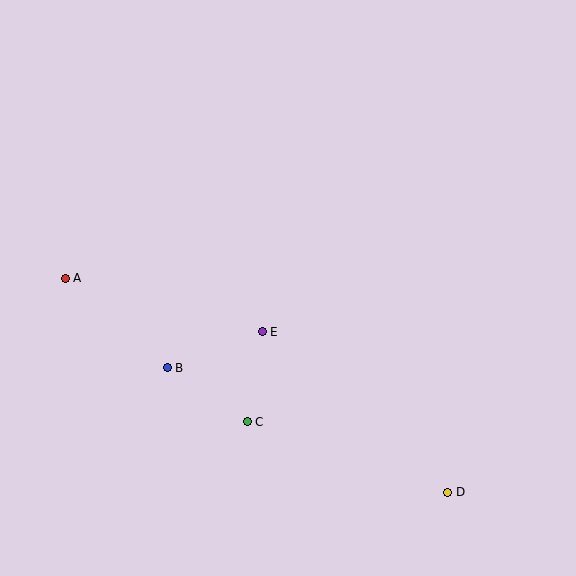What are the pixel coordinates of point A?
Point A is at (65, 279).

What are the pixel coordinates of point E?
Point E is at (262, 332).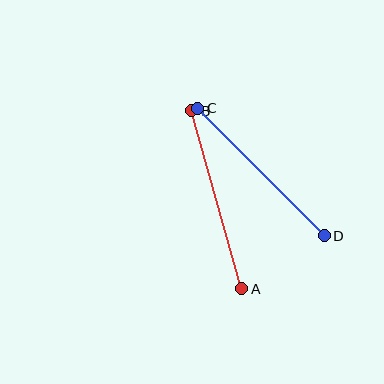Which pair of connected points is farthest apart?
Points A and B are farthest apart.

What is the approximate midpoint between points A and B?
The midpoint is at approximately (217, 200) pixels.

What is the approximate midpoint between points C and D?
The midpoint is at approximately (261, 172) pixels.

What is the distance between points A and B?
The distance is approximately 185 pixels.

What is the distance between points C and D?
The distance is approximately 180 pixels.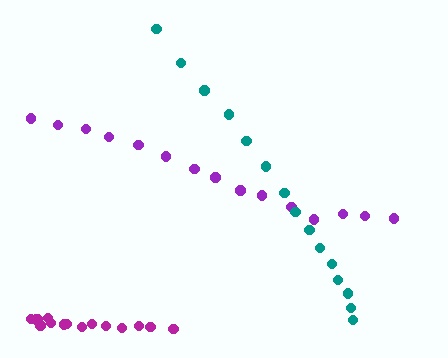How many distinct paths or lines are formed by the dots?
There are 3 distinct paths.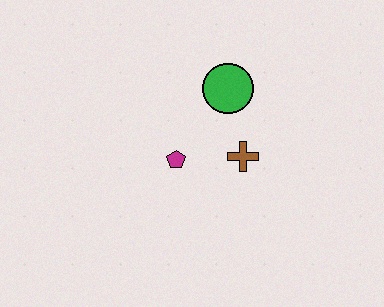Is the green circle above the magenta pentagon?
Yes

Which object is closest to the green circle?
The brown cross is closest to the green circle.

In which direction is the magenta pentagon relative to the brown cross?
The magenta pentagon is to the left of the brown cross.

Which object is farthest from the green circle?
The magenta pentagon is farthest from the green circle.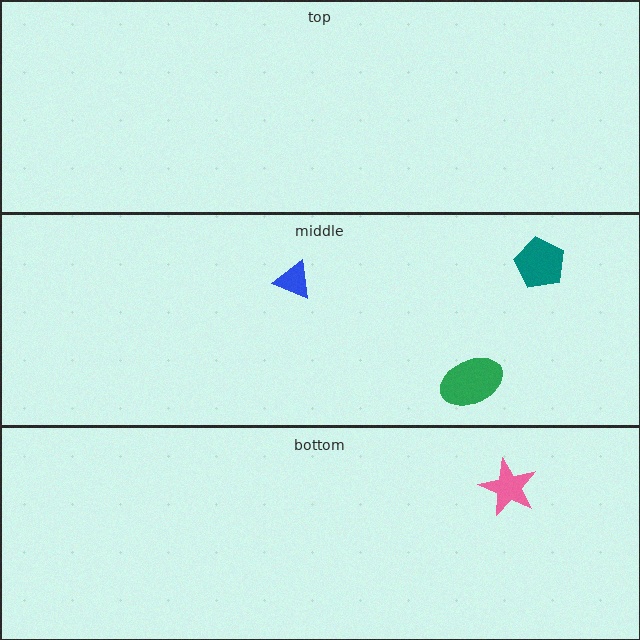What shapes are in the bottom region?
The pink star.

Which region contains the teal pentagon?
The middle region.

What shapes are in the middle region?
The blue triangle, the teal pentagon, the green ellipse.